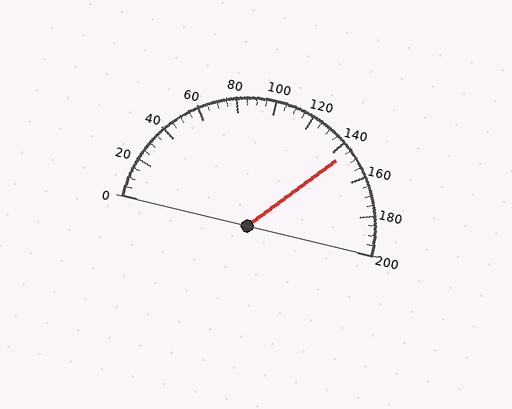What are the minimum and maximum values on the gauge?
The gauge ranges from 0 to 200.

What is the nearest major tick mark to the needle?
The nearest major tick mark is 140.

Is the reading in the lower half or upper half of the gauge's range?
The reading is in the upper half of the range (0 to 200).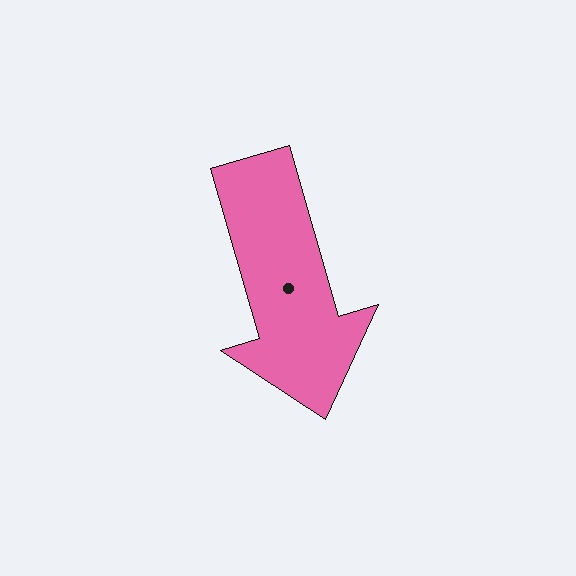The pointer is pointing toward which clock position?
Roughly 5 o'clock.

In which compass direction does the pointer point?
South.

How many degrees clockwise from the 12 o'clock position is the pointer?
Approximately 164 degrees.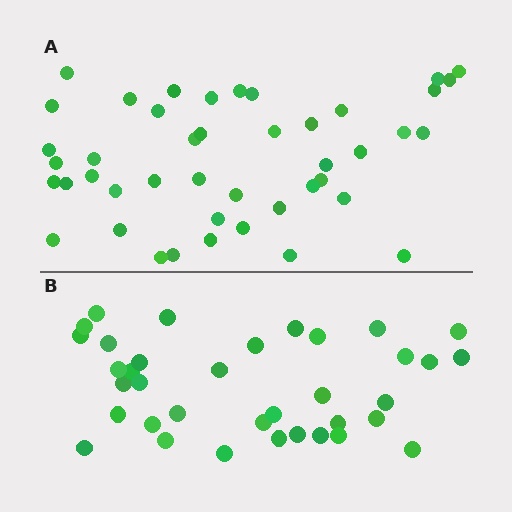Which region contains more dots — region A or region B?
Region A (the top region) has more dots.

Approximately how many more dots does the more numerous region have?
Region A has roughly 8 or so more dots than region B.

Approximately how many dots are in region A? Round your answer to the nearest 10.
About 40 dots. (The exact count is 44, which rounds to 40.)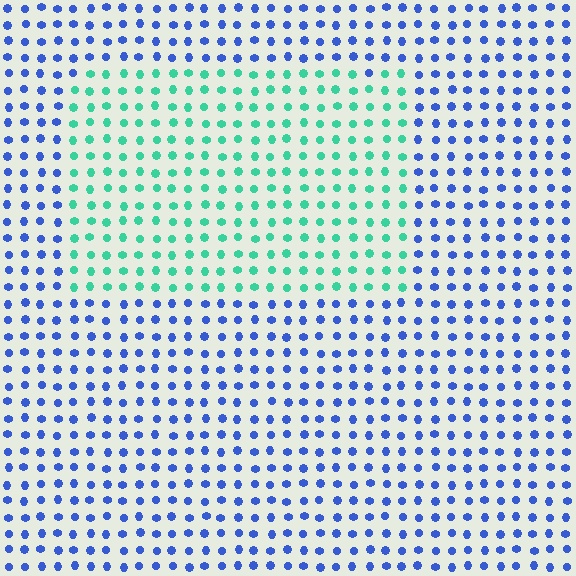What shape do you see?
I see a rectangle.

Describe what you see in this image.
The image is filled with small blue elements in a uniform arrangement. A rectangle-shaped region is visible where the elements are tinted to a slightly different hue, forming a subtle color boundary.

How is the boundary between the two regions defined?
The boundary is defined purely by a slight shift in hue (about 68 degrees). Spacing, size, and orientation are identical on both sides.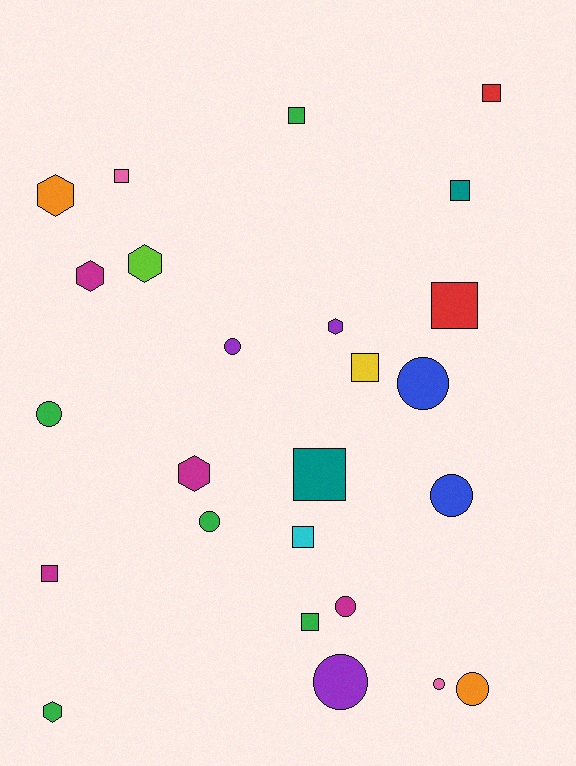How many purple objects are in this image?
There are 3 purple objects.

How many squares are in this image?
There are 10 squares.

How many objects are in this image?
There are 25 objects.